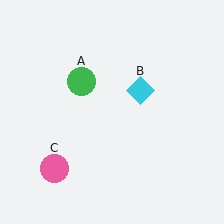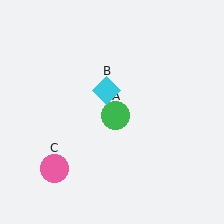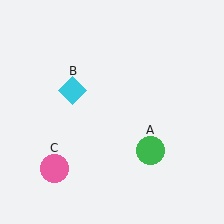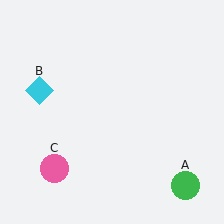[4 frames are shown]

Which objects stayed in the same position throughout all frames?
Pink circle (object C) remained stationary.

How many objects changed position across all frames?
2 objects changed position: green circle (object A), cyan diamond (object B).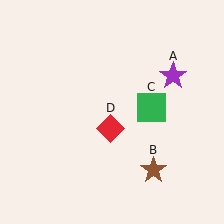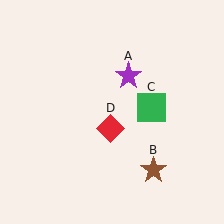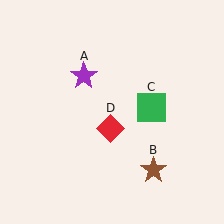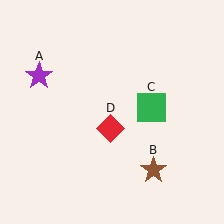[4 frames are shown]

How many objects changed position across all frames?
1 object changed position: purple star (object A).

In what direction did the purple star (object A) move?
The purple star (object A) moved left.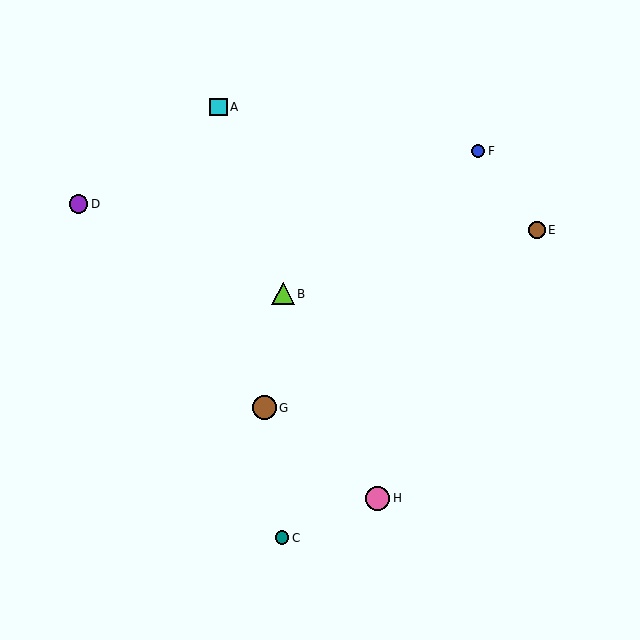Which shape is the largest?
The pink circle (labeled H) is the largest.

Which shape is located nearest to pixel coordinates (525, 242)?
The brown circle (labeled E) at (537, 230) is nearest to that location.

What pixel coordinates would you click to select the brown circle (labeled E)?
Click at (537, 230) to select the brown circle E.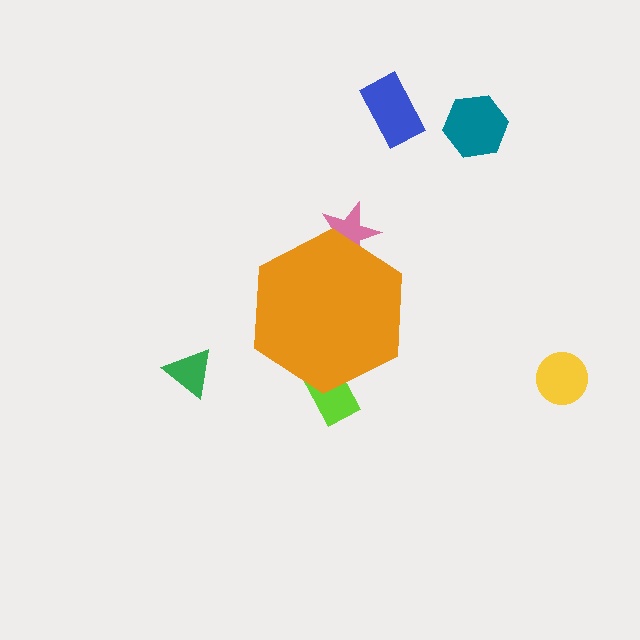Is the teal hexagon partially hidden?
No, the teal hexagon is fully visible.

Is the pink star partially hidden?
Yes, the pink star is partially hidden behind the orange hexagon.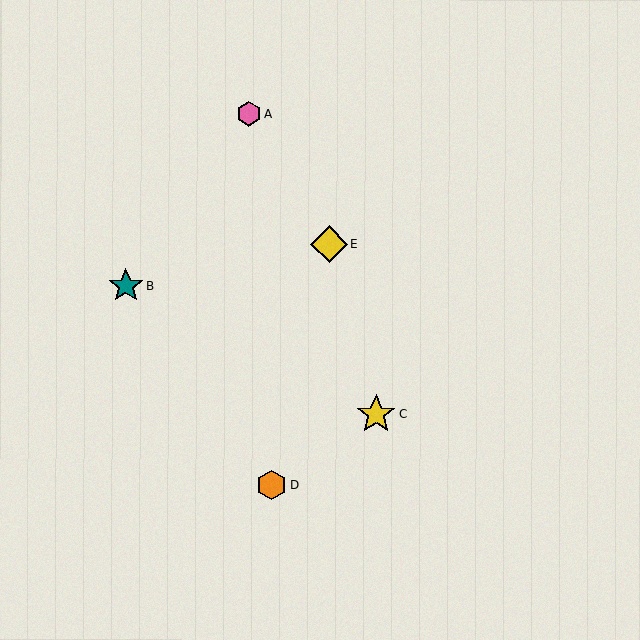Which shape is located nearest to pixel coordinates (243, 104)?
The pink hexagon (labeled A) at (249, 113) is nearest to that location.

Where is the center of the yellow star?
The center of the yellow star is at (376, 414).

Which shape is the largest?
The yellow star (labeled C) is the largest.